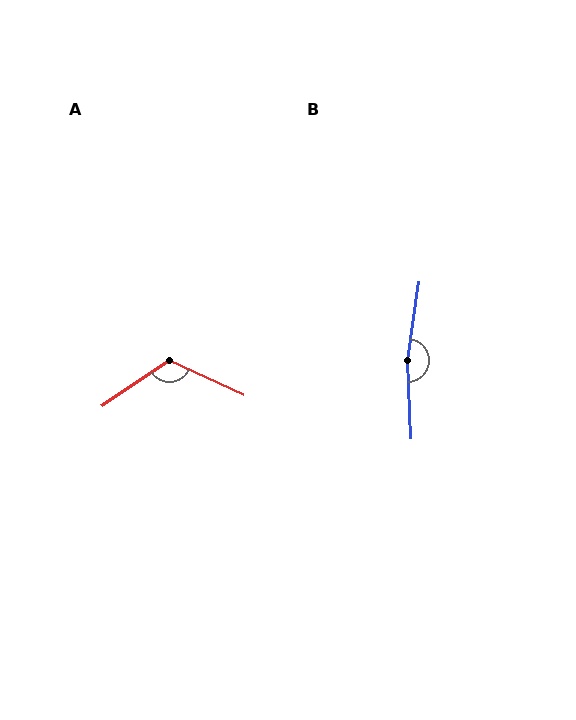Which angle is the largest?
B, at approximately 169 degrees.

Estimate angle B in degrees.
Approximately 169 degrees.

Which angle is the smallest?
A, at approximately 121 degrees.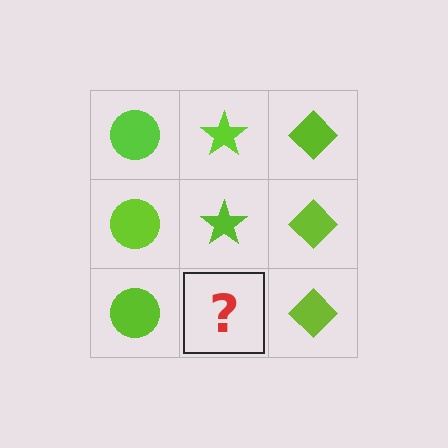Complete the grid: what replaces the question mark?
The question mark should be replaced with a lime star.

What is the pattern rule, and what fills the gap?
The rule is that each column has a consistent shape. The gap should be filled with a lime star.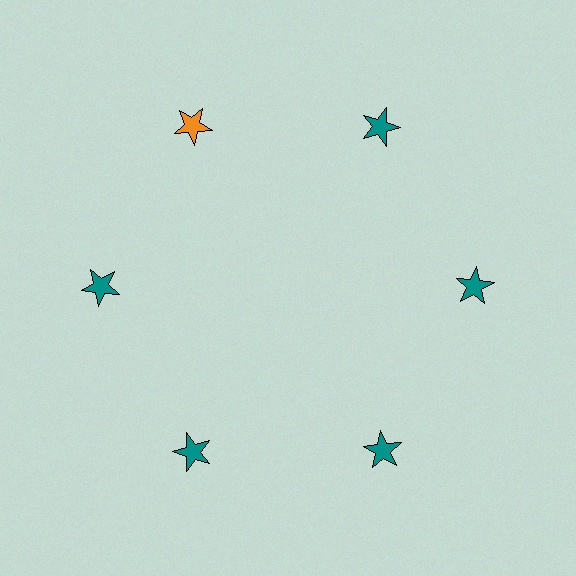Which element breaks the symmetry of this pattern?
The orange star at roughly the 11 o'clock position breaks the symmetry. All other shapes are teal stars.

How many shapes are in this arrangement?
There are 6 shapes arranged in a ring pattern.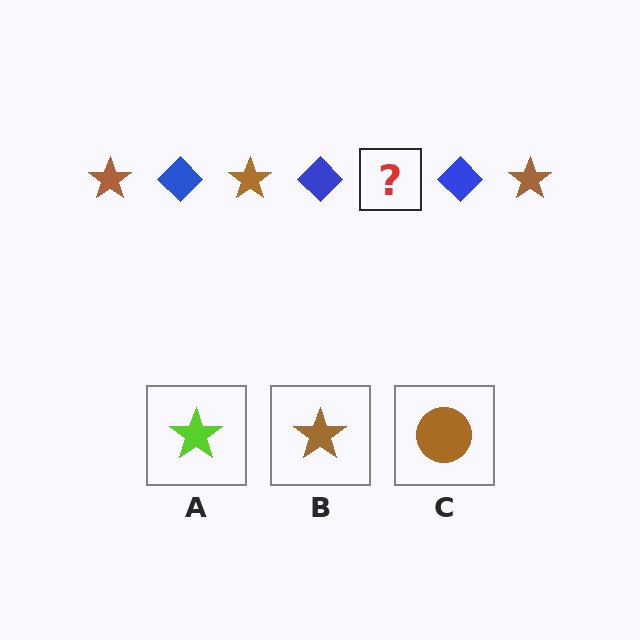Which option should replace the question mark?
Option B.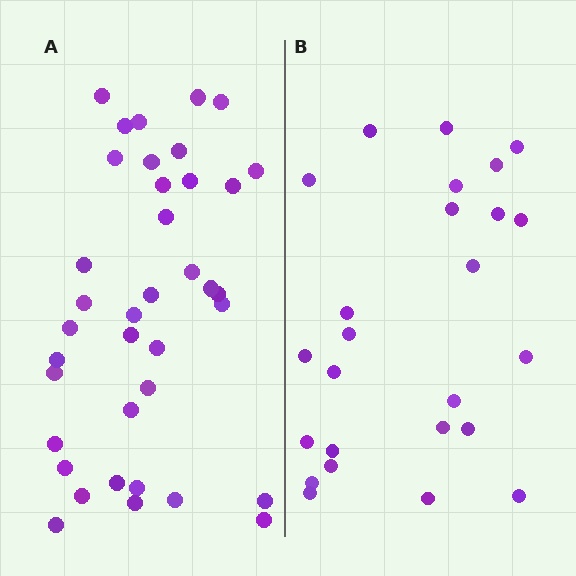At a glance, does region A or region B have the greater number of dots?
Region A (the left region) has more dots.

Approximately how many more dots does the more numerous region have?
Region A has approximately 15 more dots than region B.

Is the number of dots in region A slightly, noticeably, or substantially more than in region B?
Region A has substantially more. The ratio is roughly 1.5 to 1.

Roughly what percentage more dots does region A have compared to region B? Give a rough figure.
About 50% more.